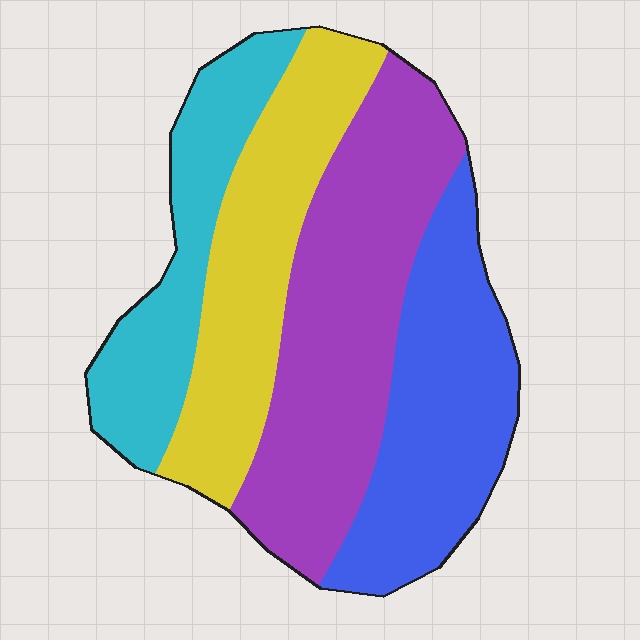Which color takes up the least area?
Cyan, at roughly 20%.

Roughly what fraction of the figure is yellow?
Yellow takes up about one quarter (1/4) of the figure.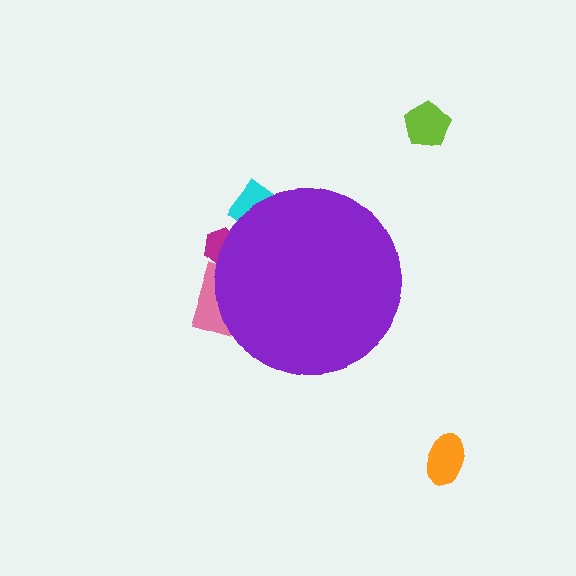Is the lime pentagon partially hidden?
No, the lime pentagon is fully visible.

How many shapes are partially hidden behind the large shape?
3 shapes are partially hidden.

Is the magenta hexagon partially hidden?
Yes, the magenta hexagon is partially hidden behind the purple circle.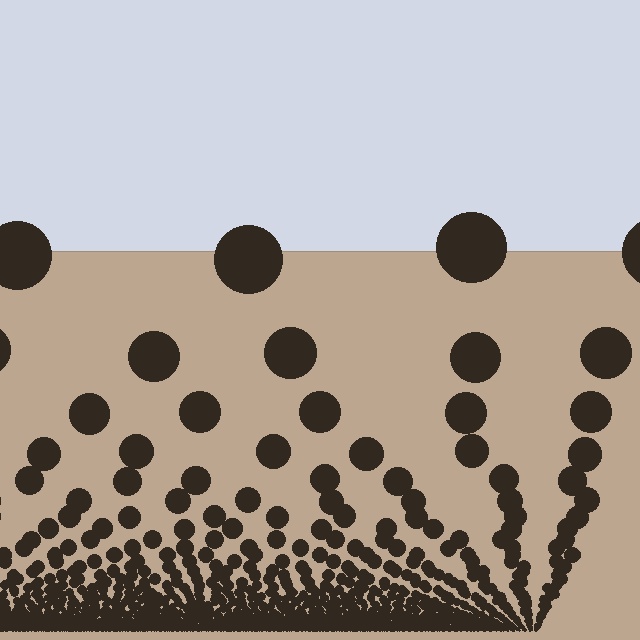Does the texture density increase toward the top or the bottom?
Density increases toward the bottom.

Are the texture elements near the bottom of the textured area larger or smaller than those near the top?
Smaller. The gradient is inverted — elements near the bottom are smaller and denser.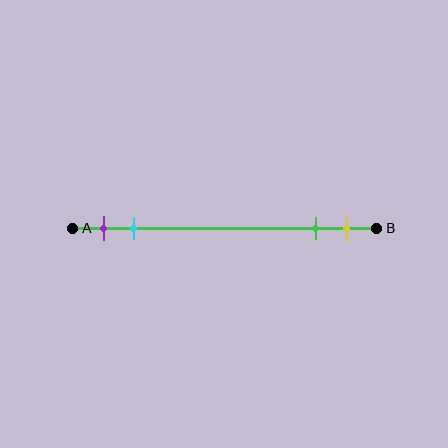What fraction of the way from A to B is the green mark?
The green mark is approximately 80% (0.8) of the way from A to B.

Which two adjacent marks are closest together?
The green and yellow marks are the closest adjacent pair.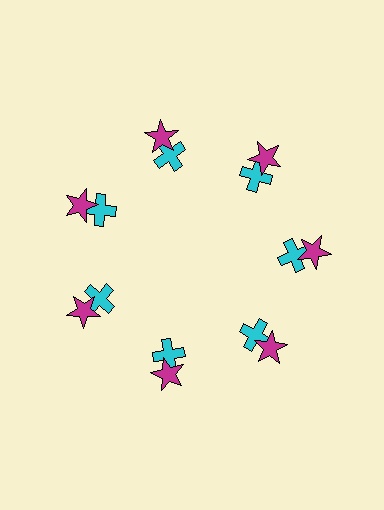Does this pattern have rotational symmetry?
Yes, this pattern has 7-fold rotational symmetry. It looks the same after rotating 51 degrees around the center.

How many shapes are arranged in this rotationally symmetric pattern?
There are 14 shapes, arranged in 7 groups of 2.